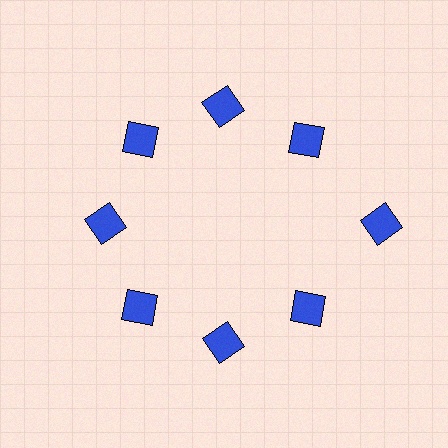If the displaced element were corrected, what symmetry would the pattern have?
It would have 8-fold rotational symmetry — the pattern would map onto itself every 45 degrees.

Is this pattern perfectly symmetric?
No. The 8 blue squares are arranged in a ring, but one element near the 3 o'clock position is pushed outward from the center, breaking the 8-fold rotational symmetry.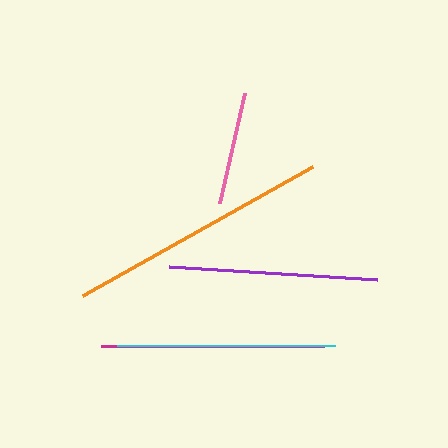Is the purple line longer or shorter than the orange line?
The orange line is longer than the purple line.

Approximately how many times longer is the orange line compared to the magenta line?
The orange line is approximately 1.2 times the length of the magenta line.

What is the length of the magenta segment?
The magenta segment is approximately 223 pixels long.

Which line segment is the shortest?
The pink line is the shortest at approximately 112 pixels.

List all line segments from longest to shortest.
From longest to shortest: orange, magenta, cyan, purple, pink.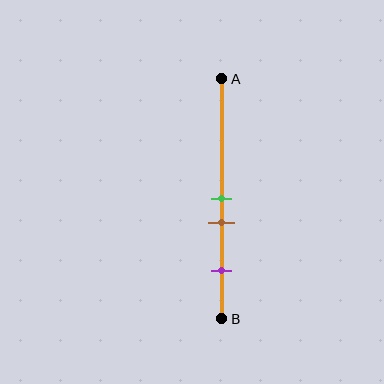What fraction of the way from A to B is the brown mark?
The brown mark is approximately 60% (0.6) of the way from A to B.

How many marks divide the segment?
There are 3 marks dividing the segment.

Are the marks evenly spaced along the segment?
No, the marks are not evenly spaced.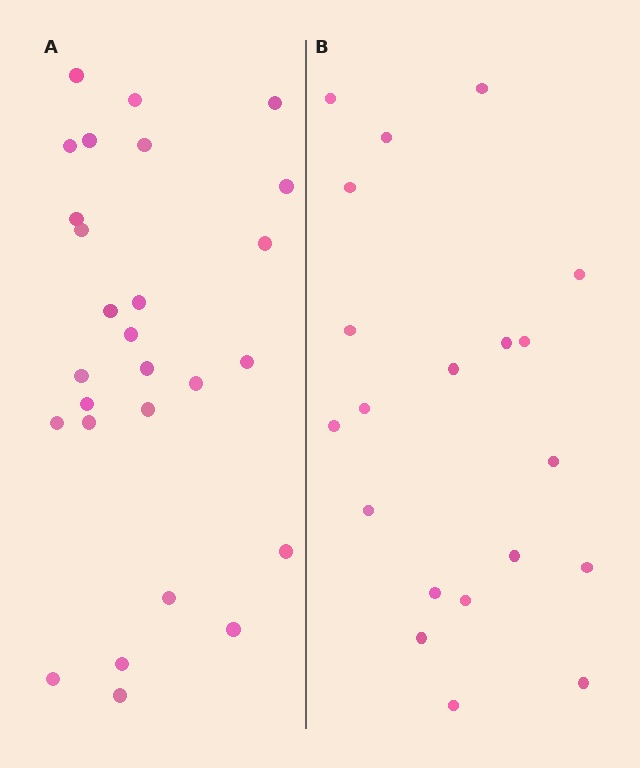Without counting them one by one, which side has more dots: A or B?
Region A (the left region) has more dots.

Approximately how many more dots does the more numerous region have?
Region A has roughly 8 or so more dots than region B.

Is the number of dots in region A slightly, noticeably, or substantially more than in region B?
Region A has noticeably more, but not dramatically so. The ratio is roughly 1.4 to 1.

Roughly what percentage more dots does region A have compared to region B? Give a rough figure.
About 35% more.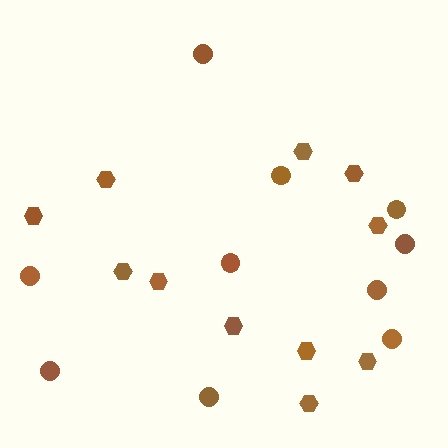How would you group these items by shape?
There are 2 groups: one group of hexagons (11) and one group of circles (10).